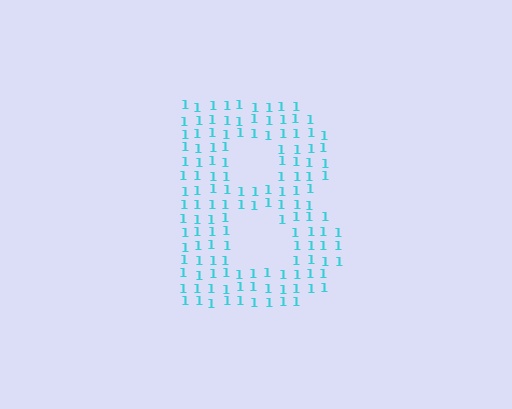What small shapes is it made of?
It is made of small digit 1's.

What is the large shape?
The large shape is the letter B.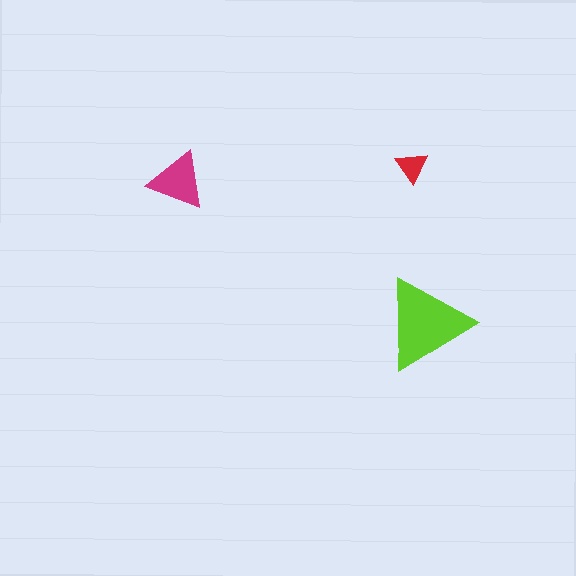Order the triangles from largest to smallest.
the lime one, the magenta one, the red one.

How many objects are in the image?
There are 3 objects in the image.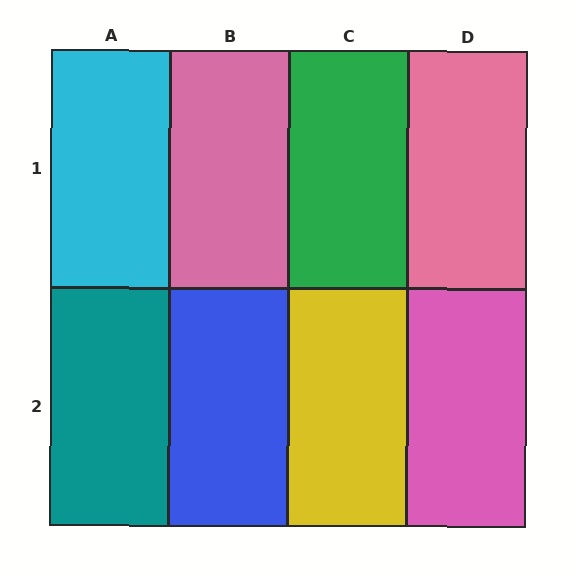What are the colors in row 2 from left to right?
Teal, blue, yellow, pink.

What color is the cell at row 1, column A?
Cyan.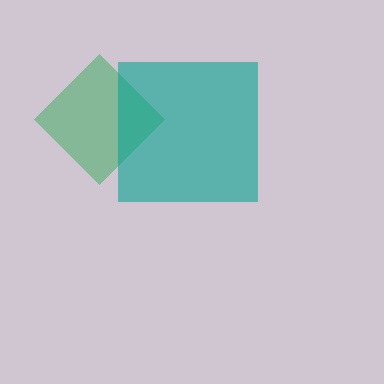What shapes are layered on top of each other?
The layered shapes are: a green diamond, a teal square.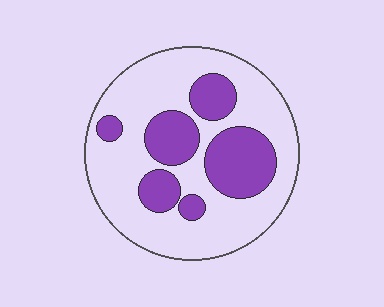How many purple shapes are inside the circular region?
6.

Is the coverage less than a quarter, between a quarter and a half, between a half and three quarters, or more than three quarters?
Between a quarter and a half.